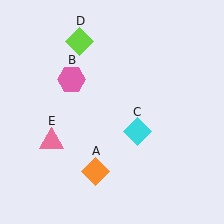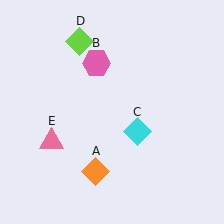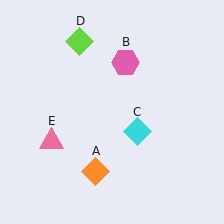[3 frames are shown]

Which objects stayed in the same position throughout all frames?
Orange diamond (object A) and cyan diamond (object C) and lime diamond (object D) and pink triangle (object E) remained stationary.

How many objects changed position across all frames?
1 object changed position: pink hexagon (object B).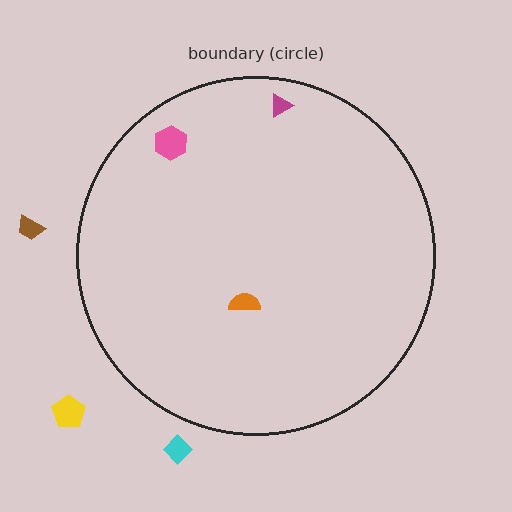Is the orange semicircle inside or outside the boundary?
Inside.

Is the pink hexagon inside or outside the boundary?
Inside.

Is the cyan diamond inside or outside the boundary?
Outside.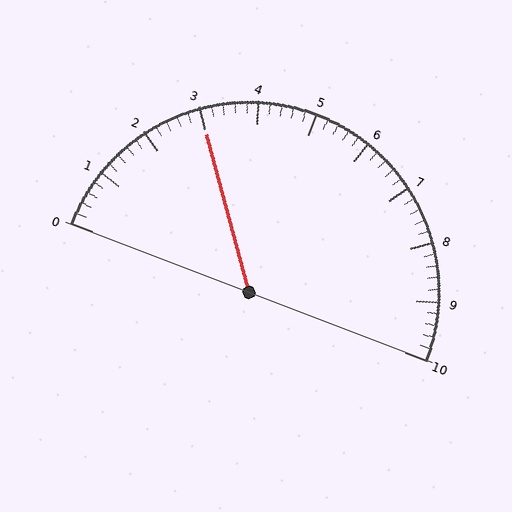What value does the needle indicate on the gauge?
The needle indicates approximately 3.0.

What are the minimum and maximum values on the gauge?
The gauge ranges from 0 to 10.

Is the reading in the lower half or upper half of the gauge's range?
The reading is in the lower half of the range (0 to 10).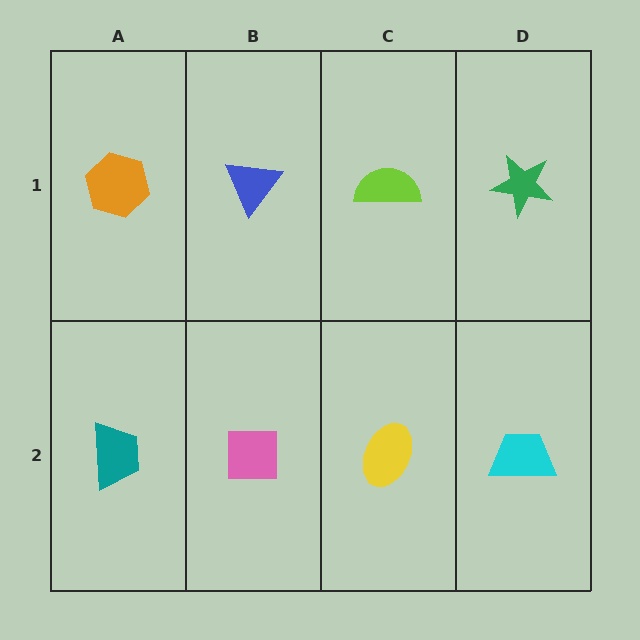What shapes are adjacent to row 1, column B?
A pink square (row 2, column B), an orange hexagon (row 1, column A), a lime semicircle (row 1, column C).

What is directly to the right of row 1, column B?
A lime semicircle.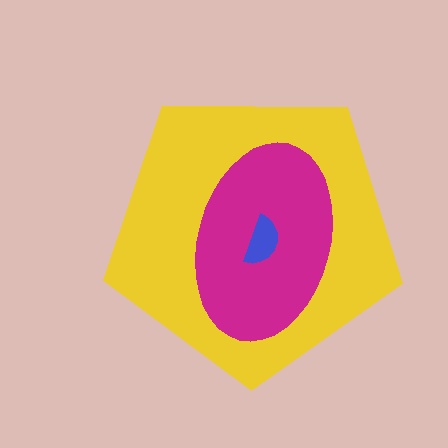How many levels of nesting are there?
3.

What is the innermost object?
The blue semicircle.